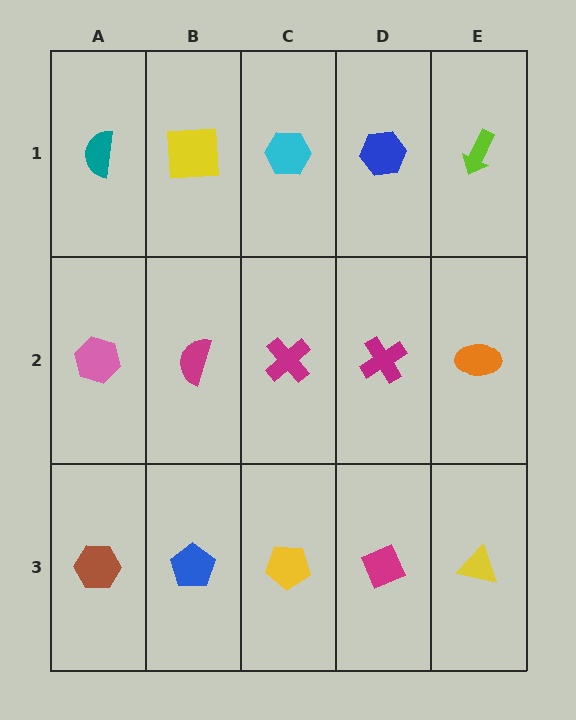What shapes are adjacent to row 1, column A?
A pink hexagon (row 2, column A), a yellow square (row 1, column B).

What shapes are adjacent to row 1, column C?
A magenta cross (row 2, column C), a yellow square (row 1, column B), a blue hexagon (row 1, column D).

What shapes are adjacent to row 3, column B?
A magenta semicircle (row 2, column B), a brown hexagon (row 3, column A), a yellow pentagon (row 3, column C).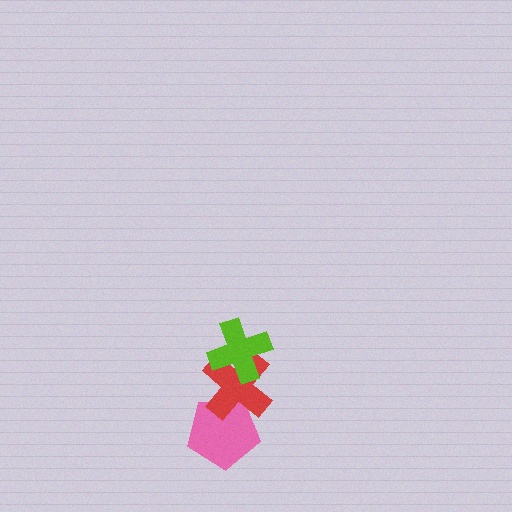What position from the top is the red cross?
The red cross is 2nd from the top.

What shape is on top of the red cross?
The lime cross is on top of the red cross.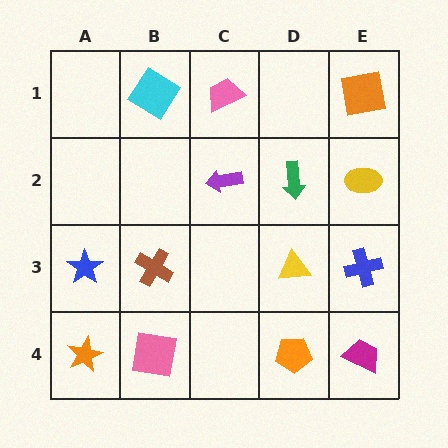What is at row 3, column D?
A yellow triangle.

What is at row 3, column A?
A blue star.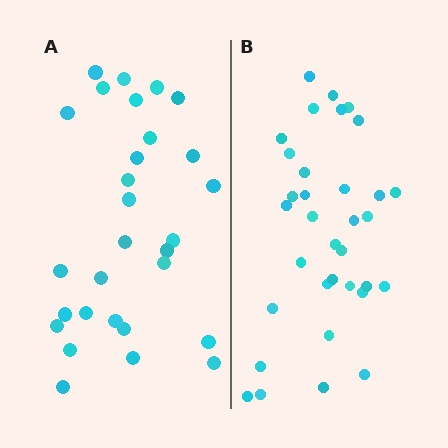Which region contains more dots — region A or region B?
Region B (the right region) has more dots.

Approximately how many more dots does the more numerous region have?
Region B has about 5 more dots than region A.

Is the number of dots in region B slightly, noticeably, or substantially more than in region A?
Region B has only slightly more — the two regions are fairly close. The ratio is roughly 1.2 to 1.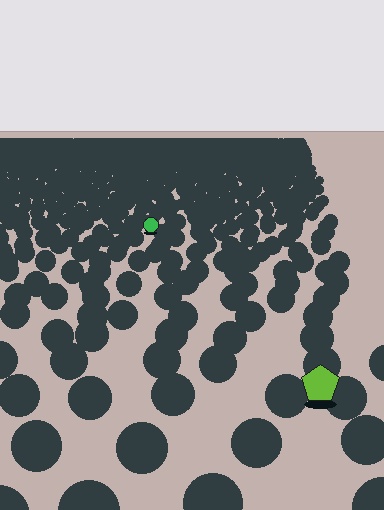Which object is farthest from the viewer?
The green circle is farthest from the viewer. It appears smaller and the ground texture around it is denser.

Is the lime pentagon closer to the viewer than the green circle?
Yes. The lime pentagon is closer — you can tell from the texture gradient: the ground texture is coarser near it.